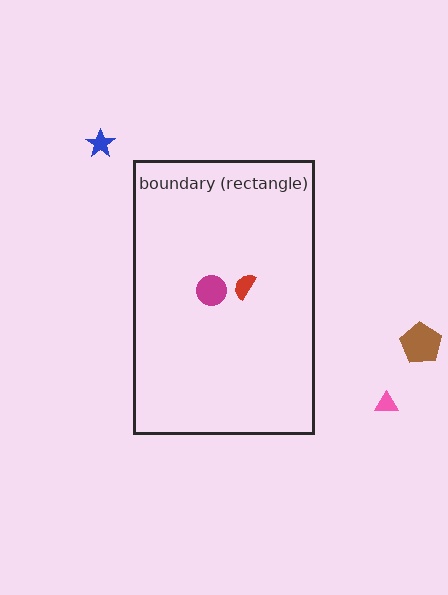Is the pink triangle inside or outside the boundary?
Outside.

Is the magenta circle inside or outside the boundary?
Inside.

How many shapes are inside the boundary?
2 inside, 3 outside.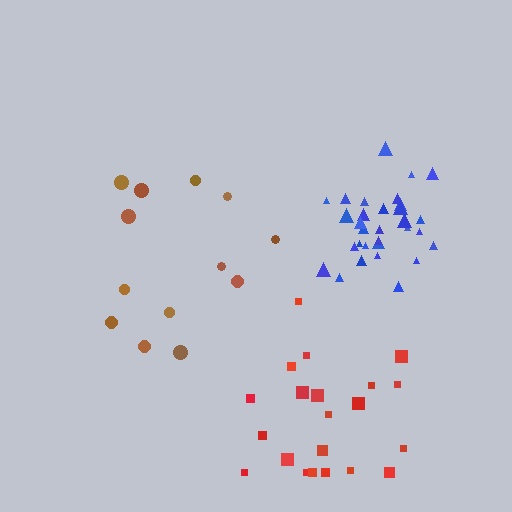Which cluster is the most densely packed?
Blue.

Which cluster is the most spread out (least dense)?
Brown.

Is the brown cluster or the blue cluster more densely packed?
Blue.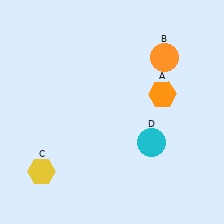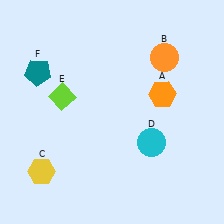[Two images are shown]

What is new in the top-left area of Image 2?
A teal pentagon (F) was added in the top-left area of Image 2.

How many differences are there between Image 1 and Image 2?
There are 2 differences between the two images.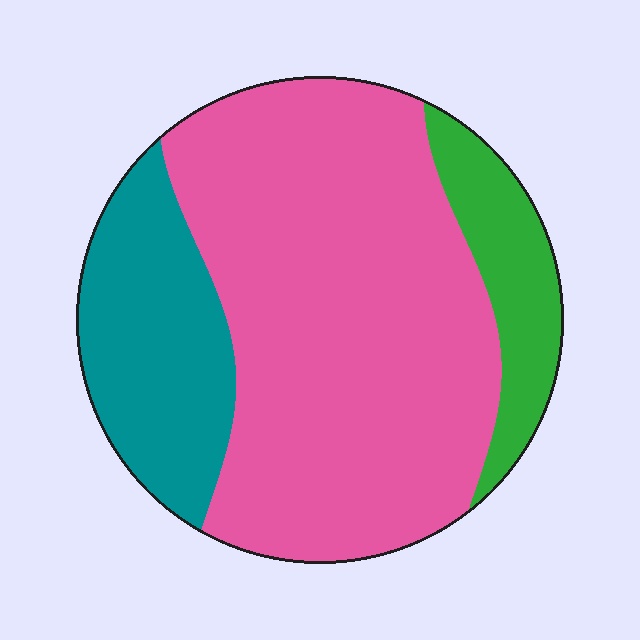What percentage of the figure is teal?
Teal takes up between a sixth and a third of the figure.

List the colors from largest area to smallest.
From largest to smallest: pink, teal, green.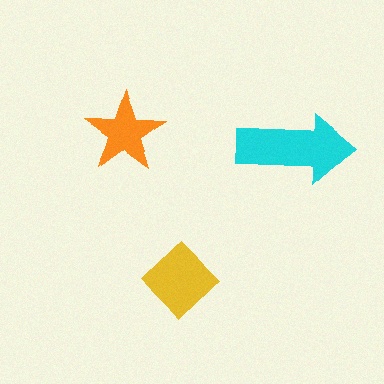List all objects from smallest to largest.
The orange star, the yellow diamond, the cyan arrow.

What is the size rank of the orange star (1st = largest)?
3rd.